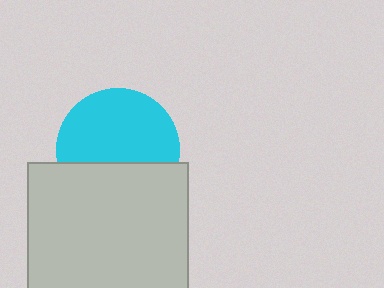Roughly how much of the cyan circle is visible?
About half of it is visible (roughly 62%).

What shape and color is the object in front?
The object in front is a light gray square.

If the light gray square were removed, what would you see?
You would see the complete cyan circle.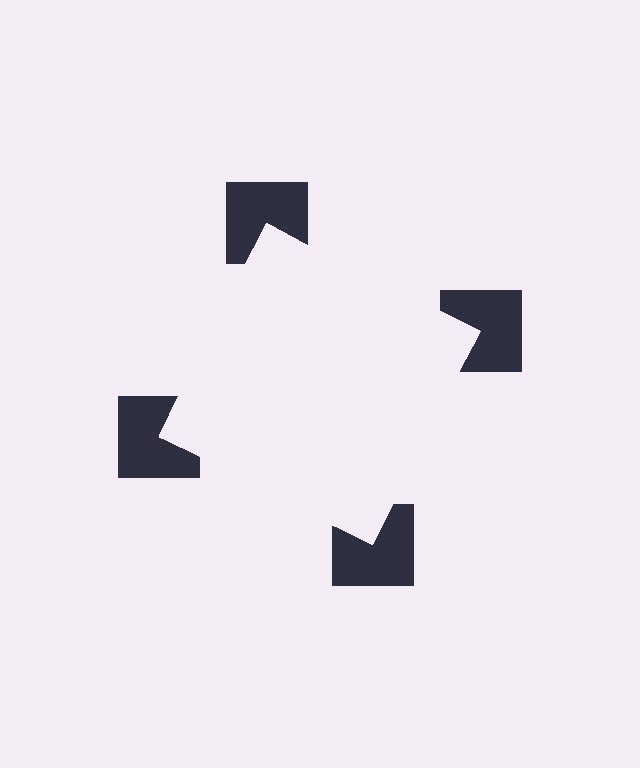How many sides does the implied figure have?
4 sides.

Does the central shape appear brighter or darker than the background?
It typically appears slightly brighter than the background, even though no actual brightness change is drawn.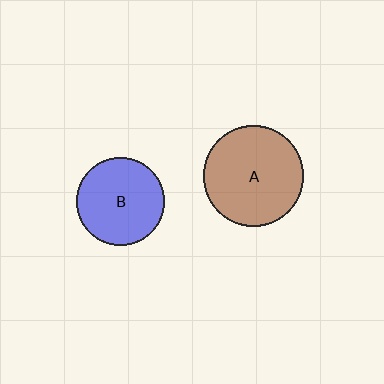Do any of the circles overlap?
No, none of the circles overlap.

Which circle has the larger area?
Circle A (brown).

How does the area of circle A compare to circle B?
Approximately 1.3 times.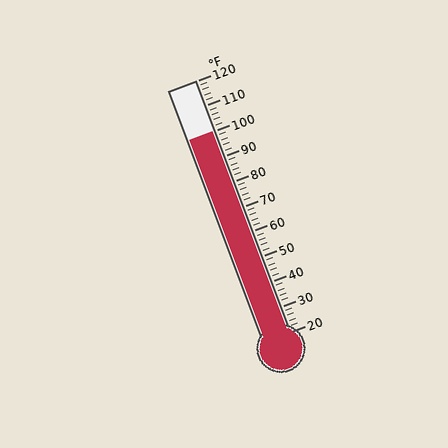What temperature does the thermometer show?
The thermometer shows approximately 100°F.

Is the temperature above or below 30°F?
The temperature is above 30°F.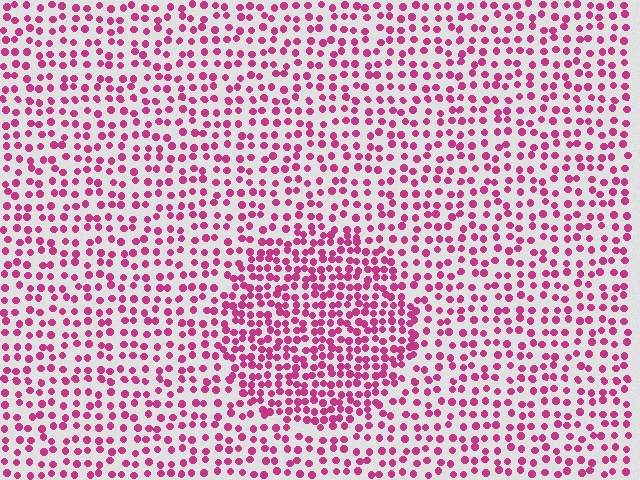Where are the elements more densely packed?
The elements are more densely packed inside the circle boundary.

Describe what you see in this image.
The image contains small magenta elements arranged at two different densities. A circle-shaped region is visible where the elements are more densely packed than the surrounding area.